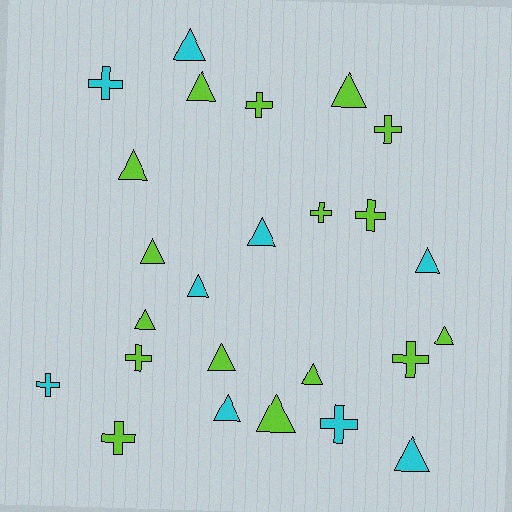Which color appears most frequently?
Lime, with 16 objects.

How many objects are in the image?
There are 25 objects.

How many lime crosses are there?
There are 7 lime crosses.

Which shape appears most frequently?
Triangle, with 15 objects.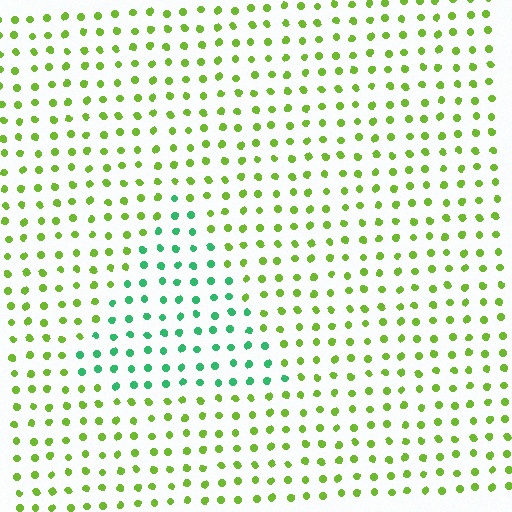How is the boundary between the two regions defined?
The boundary is defined purely by a slight shift in hue (about 53 degrees). Spacing, size, and orientation are identical on both sides.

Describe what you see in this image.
The image is filled with small lime elements in a uniform arrangement. A triangle-shaped region is visible where the elements are tinted to a slightly different hue, forming a subtle color boundary.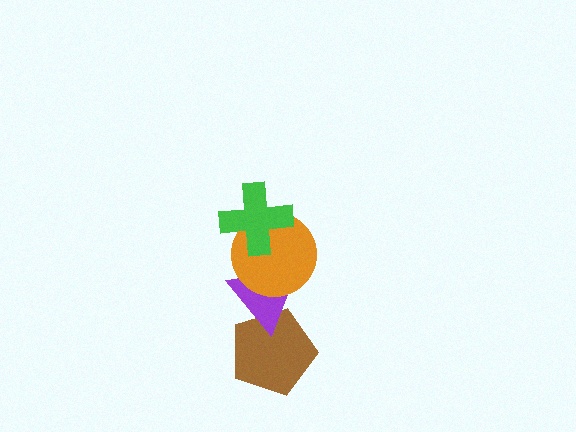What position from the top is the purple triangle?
The purple triangle is 3rd from the top.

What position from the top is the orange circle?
The orange circle is 2nd from the top.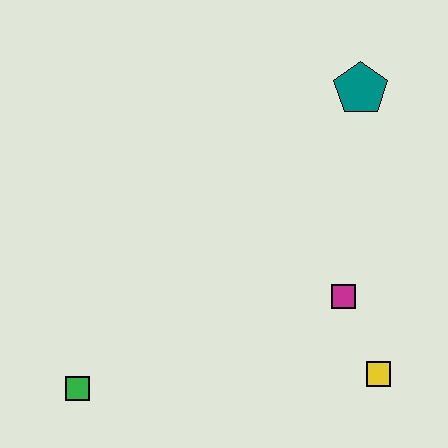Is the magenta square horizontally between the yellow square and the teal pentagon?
No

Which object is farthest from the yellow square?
The green square is farthest from the yellow square.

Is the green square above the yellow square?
No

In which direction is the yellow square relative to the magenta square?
The yellow square is below the magenta square.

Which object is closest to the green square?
The magenta square is closest to the green square.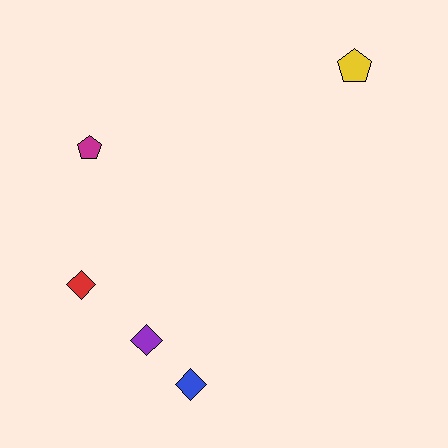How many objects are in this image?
There are 5 objects.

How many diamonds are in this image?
There are 3 diamonds.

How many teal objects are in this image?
There are no teal objects.